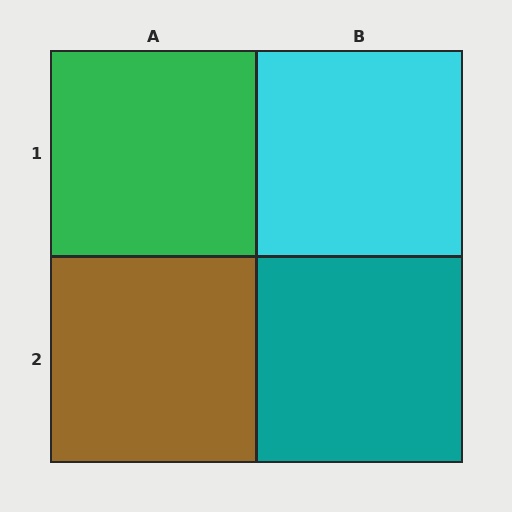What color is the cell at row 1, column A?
Green.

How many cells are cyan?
1 cell is cyan.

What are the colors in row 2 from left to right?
Brown, teal.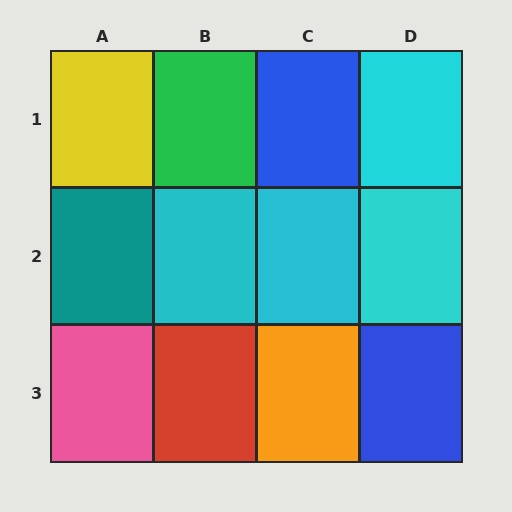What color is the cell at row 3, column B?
Red.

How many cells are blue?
2 cells are blue.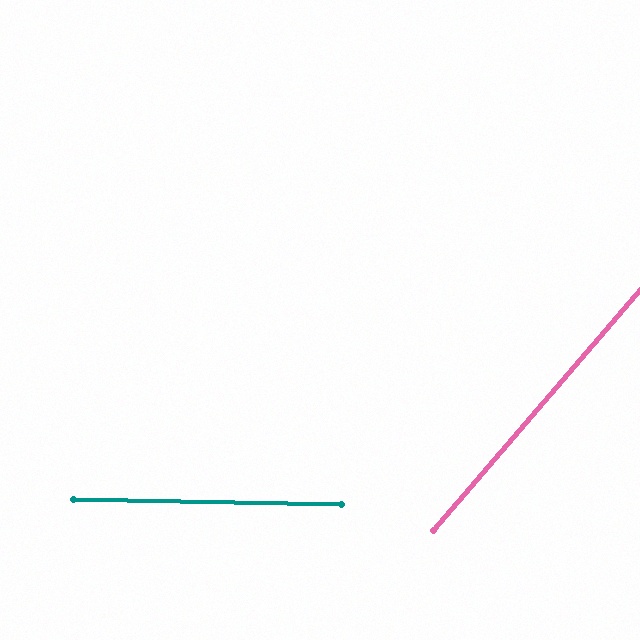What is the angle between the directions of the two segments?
Approximately 50 degrees.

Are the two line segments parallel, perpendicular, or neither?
Neither parallel nor perpendicular — they differ by about 50°.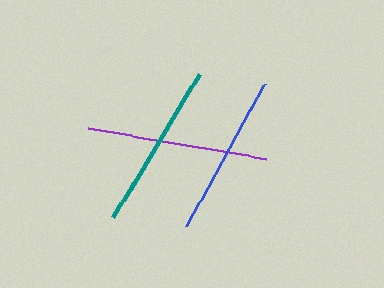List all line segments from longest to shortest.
From longest to shortest: purple, teal, blue.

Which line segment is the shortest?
The blue line is the shortest at approximately 163 pixels.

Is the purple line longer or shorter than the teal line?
The purple line is longer than the teal line.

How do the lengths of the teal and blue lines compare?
The teal and blue lines are approximately the same length.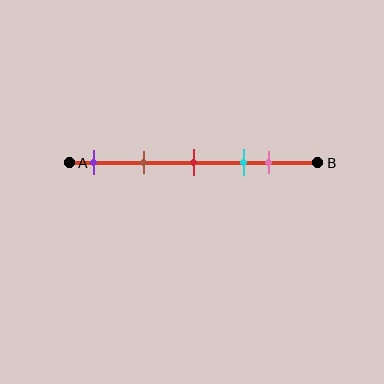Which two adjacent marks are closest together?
The cyan and pink marks are the closest adjacent pair.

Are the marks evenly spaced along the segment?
No, the marks are not evenly spaced.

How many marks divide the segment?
There are 5 marks dividing the segment.